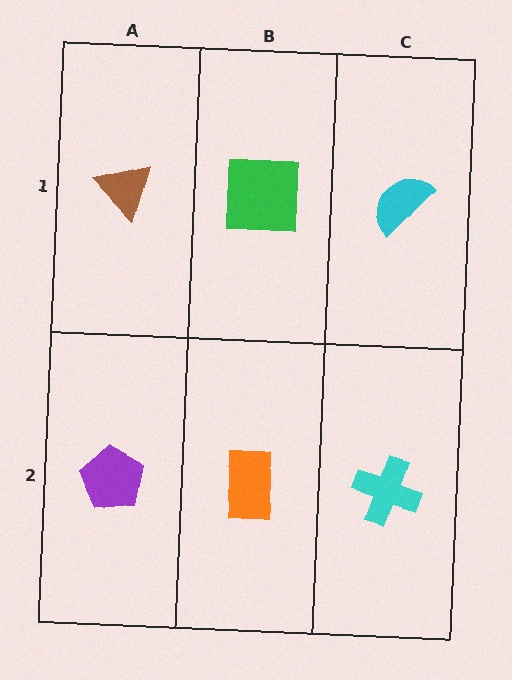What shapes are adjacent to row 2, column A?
A brown triangle (row 1, column A), an orange rectangle (row 2, column B).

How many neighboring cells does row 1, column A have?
2.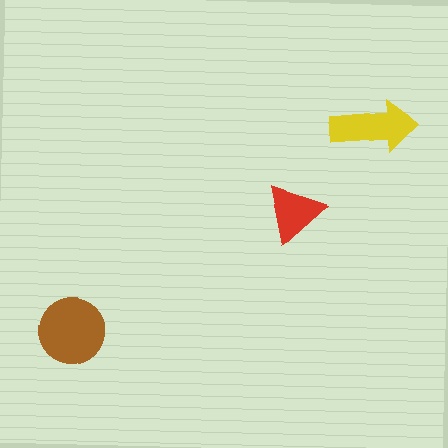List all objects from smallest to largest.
The red triangle, the yellow arrow, the brown circle.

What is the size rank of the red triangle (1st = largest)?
3rd.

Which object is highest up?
The yellow arrow is topmost.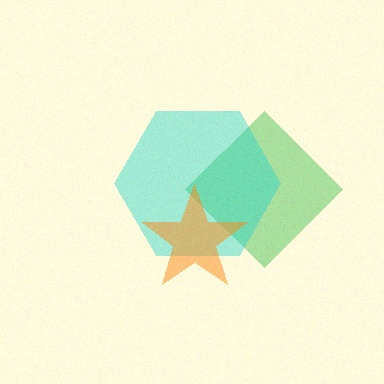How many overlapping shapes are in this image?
There are 3 overlapping shapes in the image.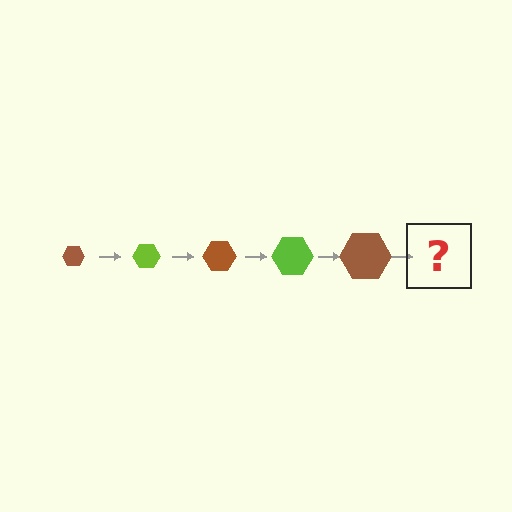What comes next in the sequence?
The next element should be a lime hexagon, larger than the previous one.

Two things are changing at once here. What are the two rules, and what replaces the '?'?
The two rules are that the hexagon grows larger each step and the color cycles through brown and lime. The '?' should be a lime hexagon, larger than the previous one.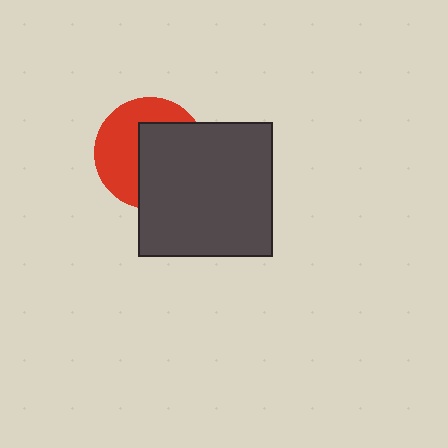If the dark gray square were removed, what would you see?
You would see the complete red circle.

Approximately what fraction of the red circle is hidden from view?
Roughly 53% of the red circle is hidden behind the dark gray square.